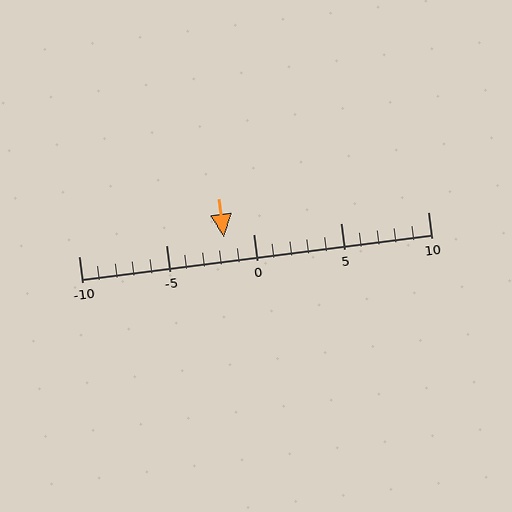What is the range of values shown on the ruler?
The ruler shows values from -10 to 10.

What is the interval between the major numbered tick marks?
The major tick marks are spaced 5 units apart.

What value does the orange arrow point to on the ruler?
The orange arrow points to approximately -2.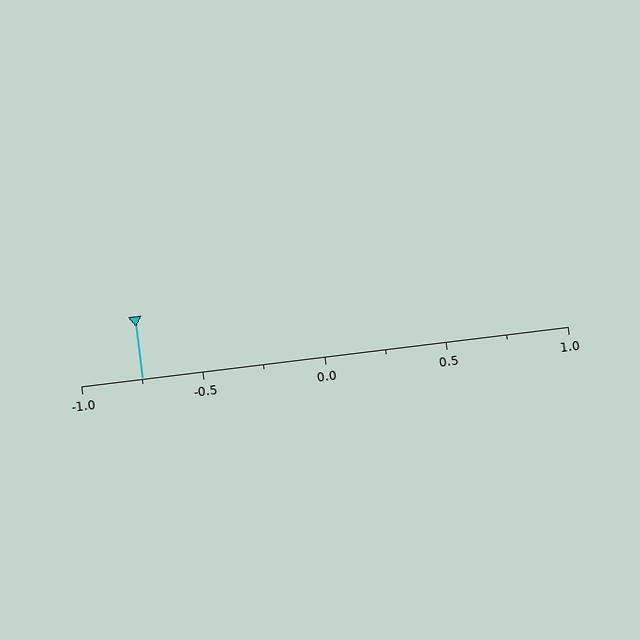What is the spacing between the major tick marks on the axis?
The major ticks are spaced 0.5 apart.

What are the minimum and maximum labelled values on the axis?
The axis runs from -1.0 to 1.0.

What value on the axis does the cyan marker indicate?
The marker indicates approximately -0.75.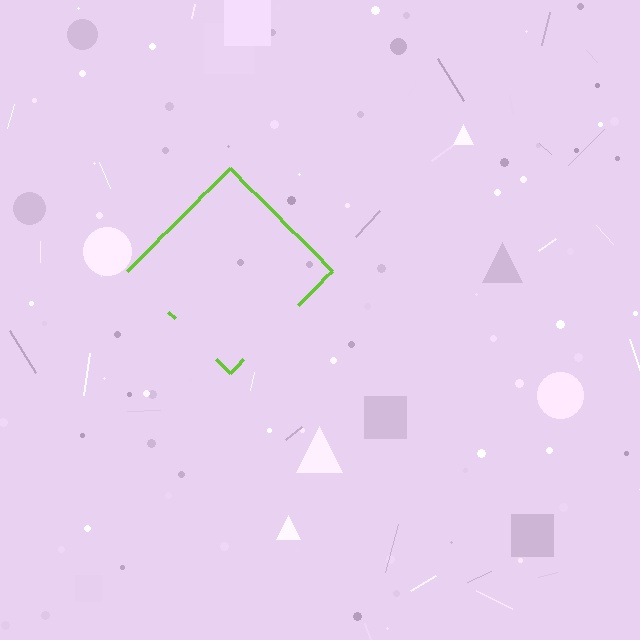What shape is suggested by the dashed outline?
The dashed outline suggests a diamond.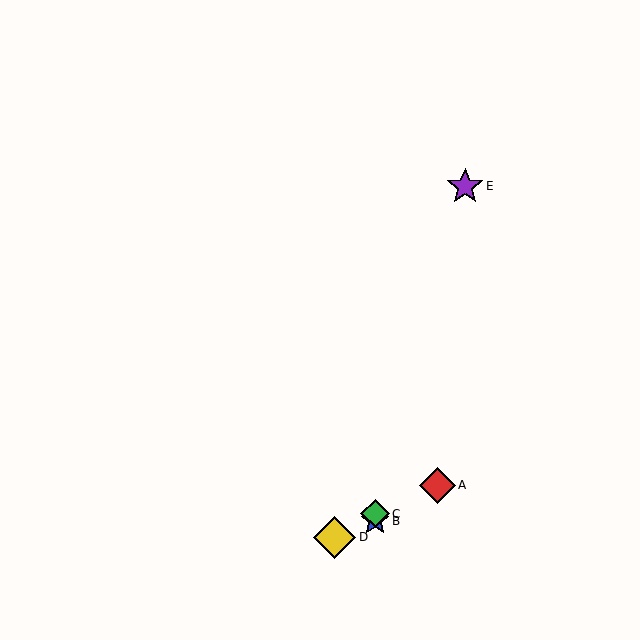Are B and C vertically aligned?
Yes, both are at x≈375.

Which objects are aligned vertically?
Objects B, C are aligned vertically.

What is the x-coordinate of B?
Object B is at x≈375.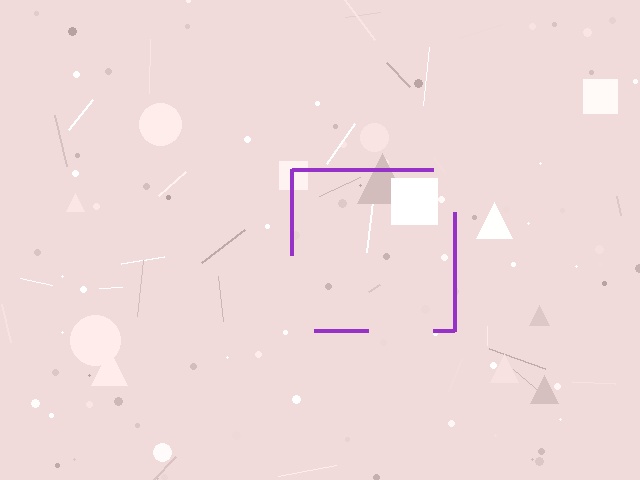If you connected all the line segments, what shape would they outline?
They would outline a square.